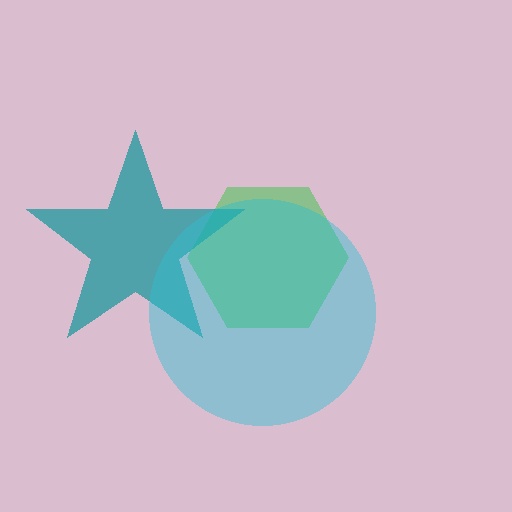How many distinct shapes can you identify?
There are 3 distinct shapes: a green hexagon, a teal star, a cyan circle.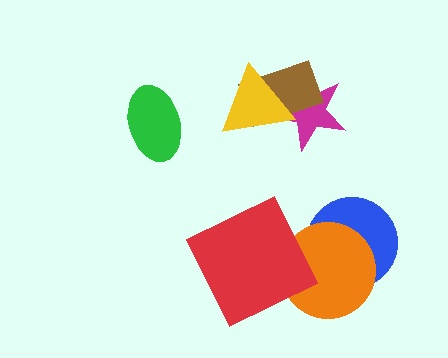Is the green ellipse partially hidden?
No, no other shape covers it.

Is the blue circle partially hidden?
Yes, it is partially covered by another shape.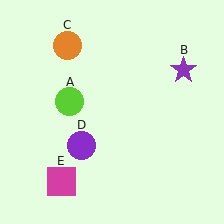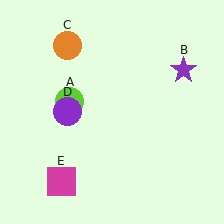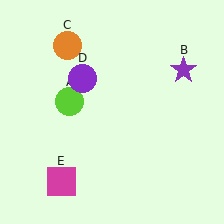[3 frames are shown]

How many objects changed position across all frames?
1 object changed position: purple circle (object D).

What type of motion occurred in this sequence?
The purple circle (object D) rotated clockwise around the center of the scene.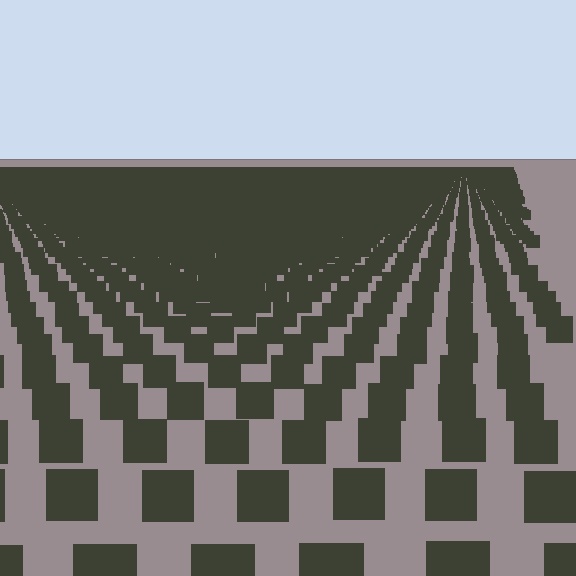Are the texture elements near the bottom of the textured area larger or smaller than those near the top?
Larger. Near the bottom, elements are closer to the viewer and appear at a bigger on-screen size.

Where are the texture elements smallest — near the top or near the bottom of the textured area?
Near the top.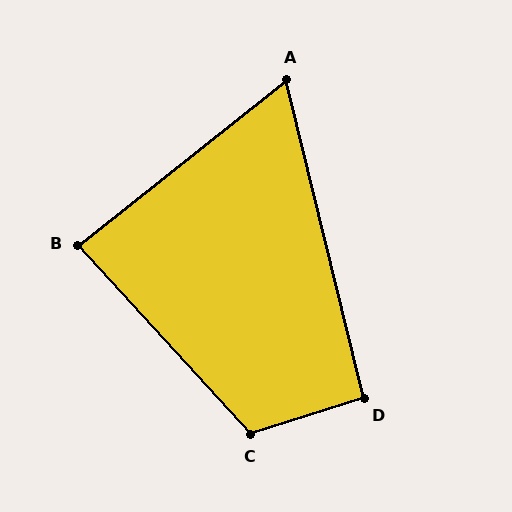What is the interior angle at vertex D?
Approximately 94 degrees (approximately right).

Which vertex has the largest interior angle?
C, at approximately 115 degrees.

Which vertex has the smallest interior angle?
A, at approximately 65 degrees.